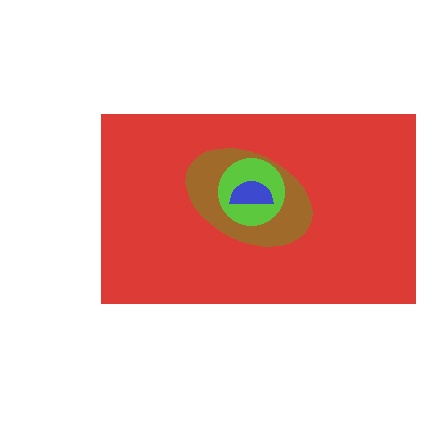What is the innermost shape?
The blue semicircle.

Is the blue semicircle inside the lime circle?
Yes.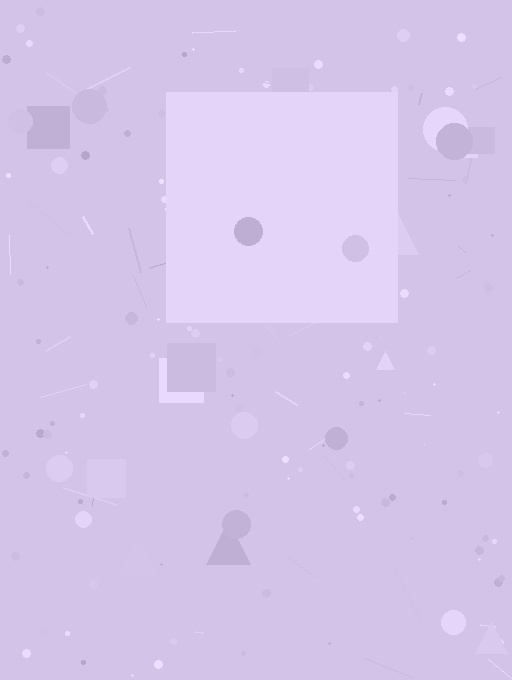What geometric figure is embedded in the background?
A square is embedded in the background.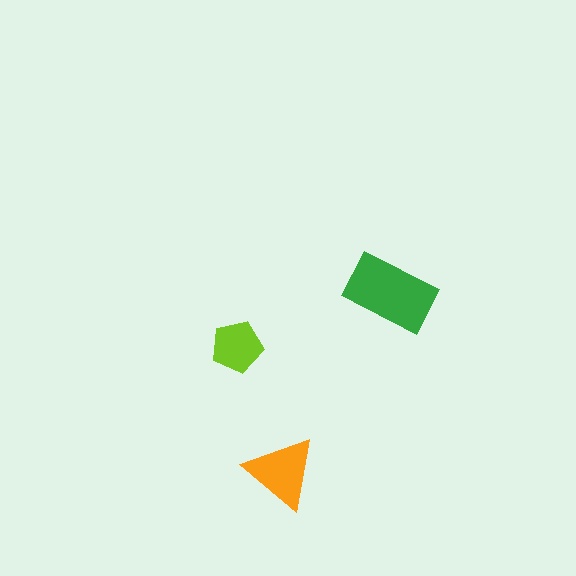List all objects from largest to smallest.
The green rectangle, the orange triangle, the lime pentagon.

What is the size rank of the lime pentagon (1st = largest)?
3rd.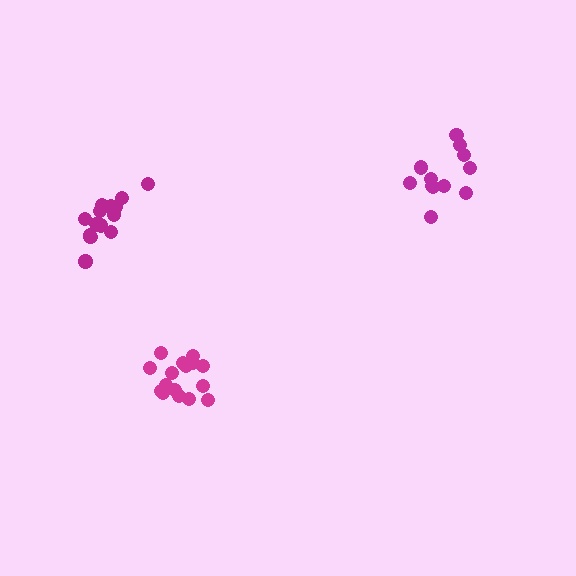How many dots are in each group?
Group 1: 15 dots, Group 2: 12 dots, Group 3: 16 dots (43 total).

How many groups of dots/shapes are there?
There are 3 groups.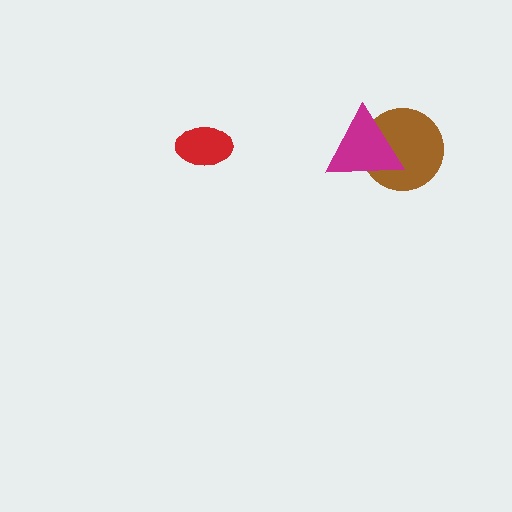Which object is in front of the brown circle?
The magenta triangle is in front of the brown circle.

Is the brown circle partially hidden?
Yes, it is partially covered by another shape.